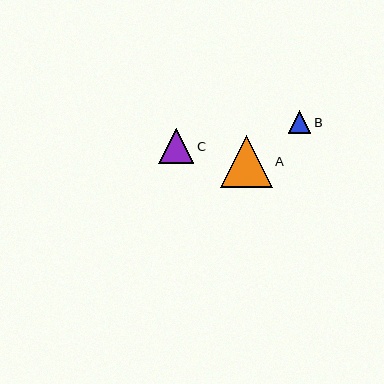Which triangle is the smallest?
Triangle B is the smallest with a size of approximately 22 pixels.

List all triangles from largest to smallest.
From largest to smallest: A, C, B.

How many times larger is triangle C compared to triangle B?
Triangle C is approximately 1.6 times the size of triangle B.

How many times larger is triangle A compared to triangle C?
Triangle A is approximately 1.5 times the size of triangle C.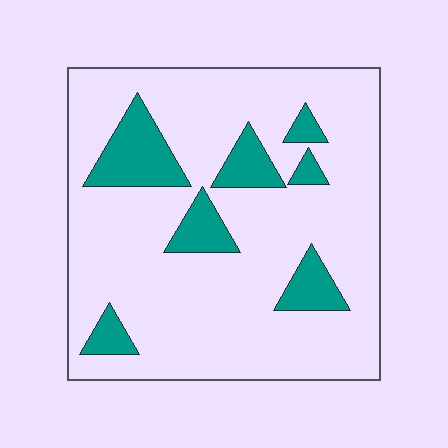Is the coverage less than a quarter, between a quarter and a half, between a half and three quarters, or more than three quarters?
Less than a quarter.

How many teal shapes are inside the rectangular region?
7.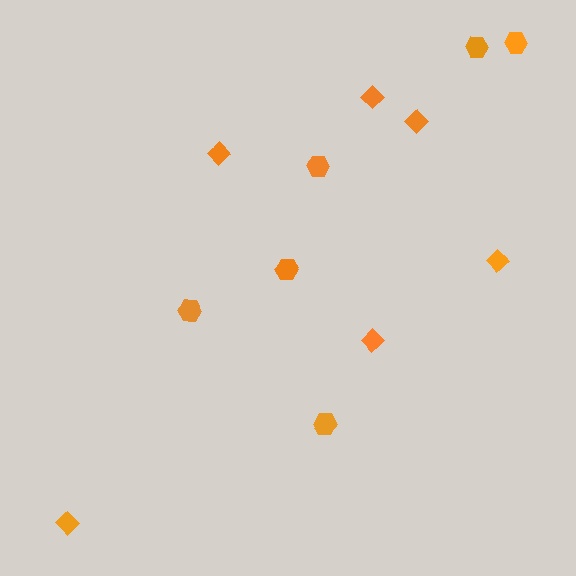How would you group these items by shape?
There are 2 groups: one group of hexagons (6) and one group of diamonds (6).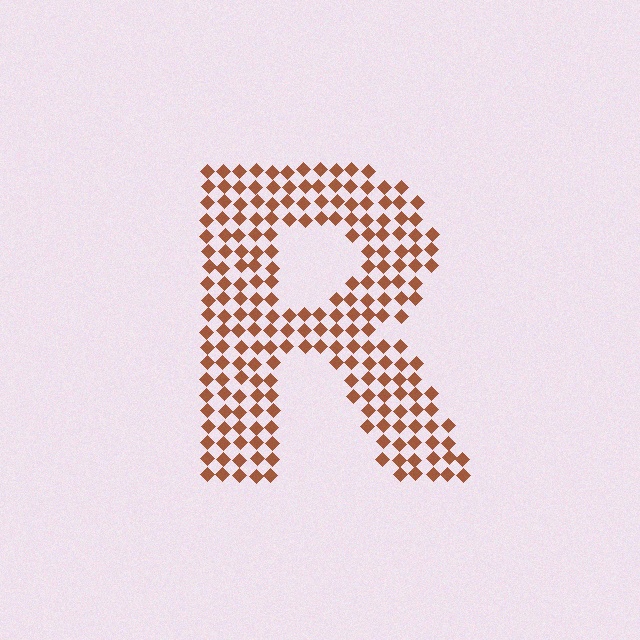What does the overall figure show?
The overall figure shows the letter R.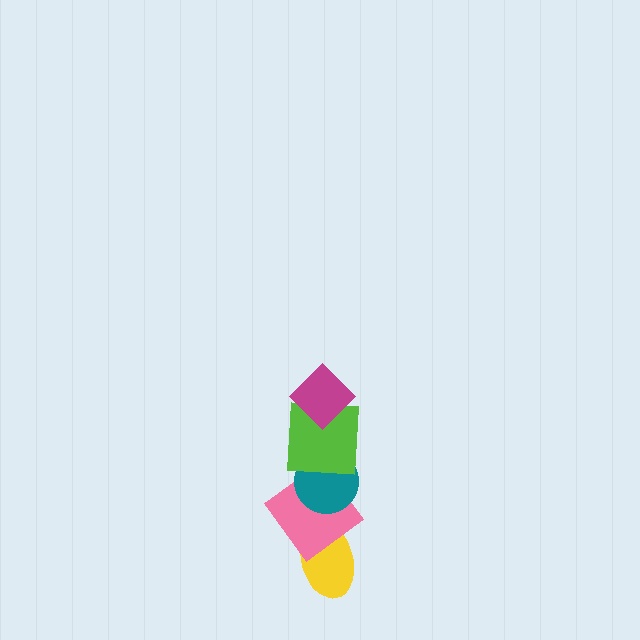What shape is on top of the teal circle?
The lime square is on top of the teal circle.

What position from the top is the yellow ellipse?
The yellow ellipse is 5th from the top.